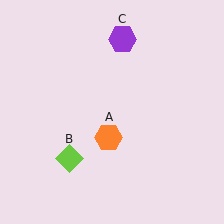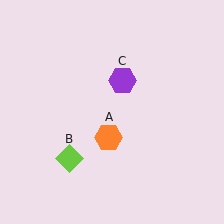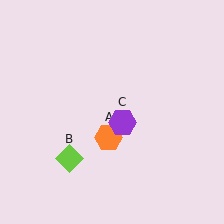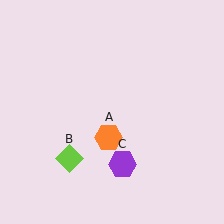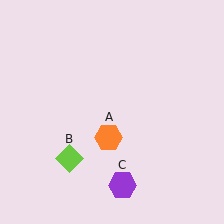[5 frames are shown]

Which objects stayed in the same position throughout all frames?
Orange hexagon (object A) and lime diamond (object B) remained stationary.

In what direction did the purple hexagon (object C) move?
The purple hexagon (object C) moved down.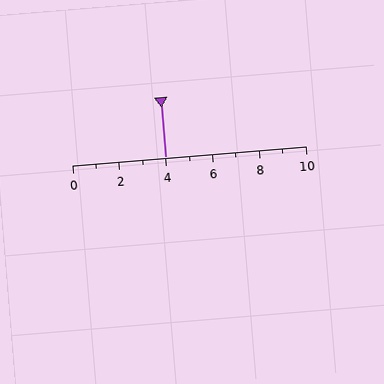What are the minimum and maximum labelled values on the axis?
The axis runs from 0 to 10.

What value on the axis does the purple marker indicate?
The marker indicates approximately 4.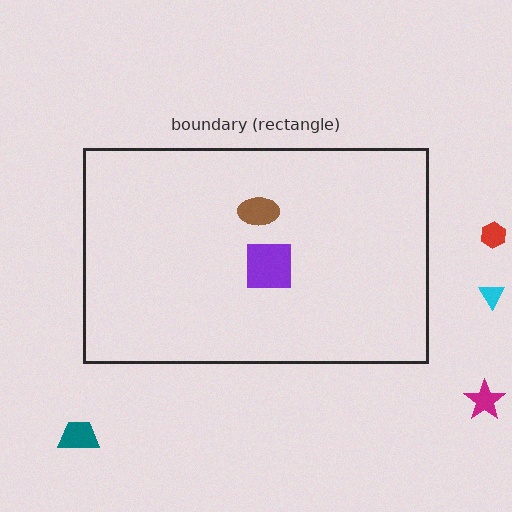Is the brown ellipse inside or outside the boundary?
Inside.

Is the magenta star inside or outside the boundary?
Outside.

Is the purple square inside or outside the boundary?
Inside.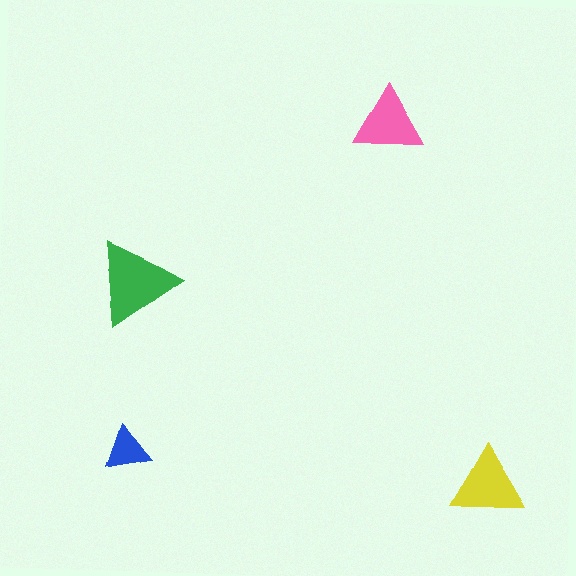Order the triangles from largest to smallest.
the green one, the yellow one, the pink one, the blue one.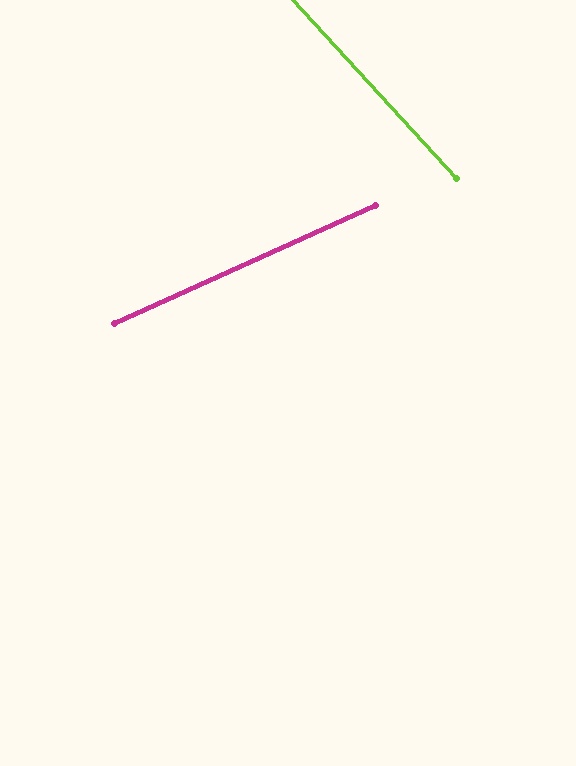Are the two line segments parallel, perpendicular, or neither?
Neither parallel nor perpendicular — they differ by about 72°.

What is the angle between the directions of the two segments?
Approximately 72 degrees.